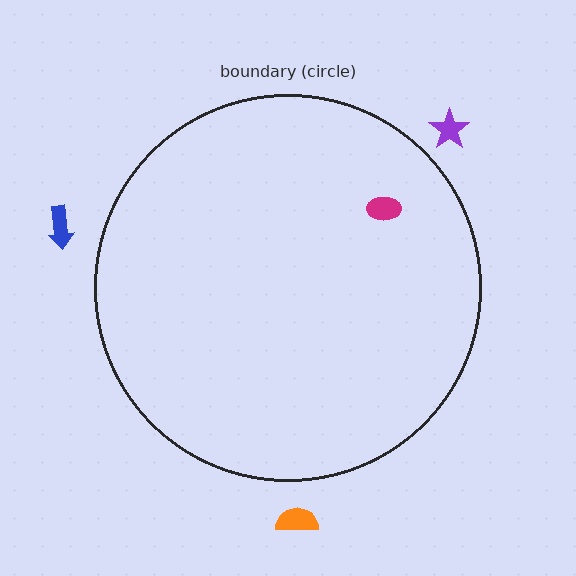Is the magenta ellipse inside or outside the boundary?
Inside.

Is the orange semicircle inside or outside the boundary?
Outside.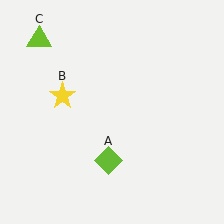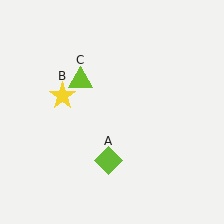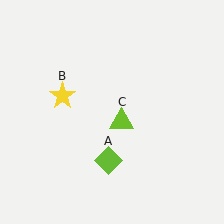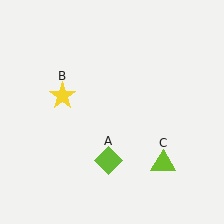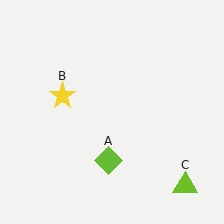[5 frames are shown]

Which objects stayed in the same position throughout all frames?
Lime diamond (object A) and yellow star (object B) remained stationary.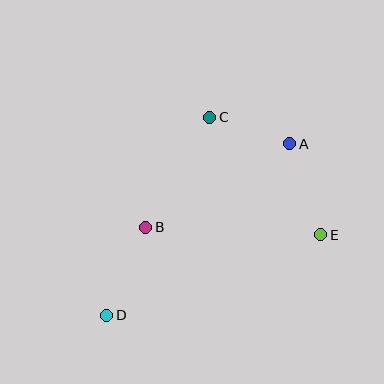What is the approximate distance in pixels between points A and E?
The distance between A and E is approximately 96 pixels.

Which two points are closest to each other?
Points A and C are closest to each other.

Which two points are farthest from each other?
Points A and D are farthest from each other.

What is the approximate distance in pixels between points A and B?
The distance between A and B is approximately 167 pixels.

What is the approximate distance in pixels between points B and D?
The distance between B and D is approximately 96 pixels.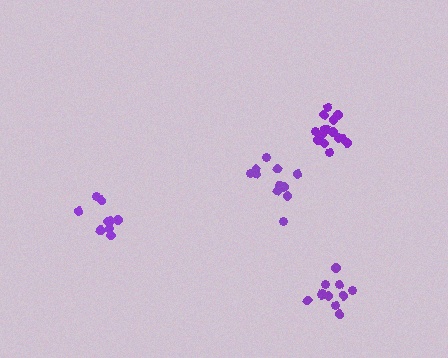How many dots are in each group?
Group 1: 15 dots, Group 2: 12 dots, Group 3: 9 dots, Group 4: 11 dots (47 total).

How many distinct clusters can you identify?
There are 4 distinct clusters.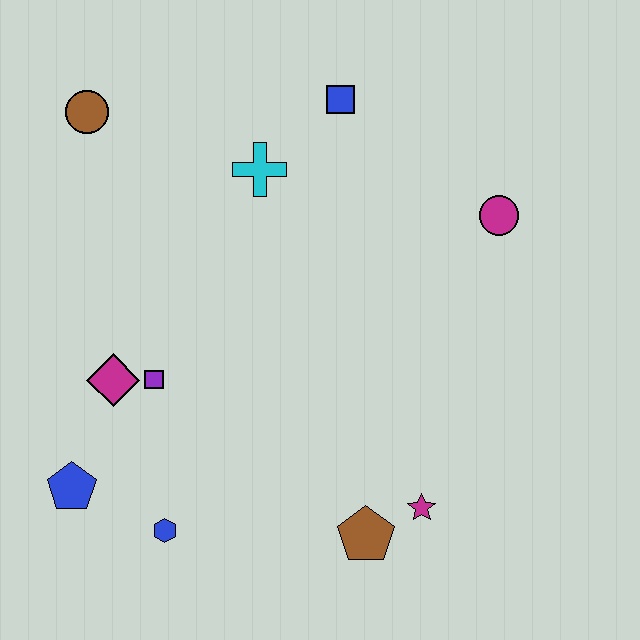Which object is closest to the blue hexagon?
The blue pentagon is closest to the blue hexagon.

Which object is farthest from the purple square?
The magenta circle is farthest from the purple square.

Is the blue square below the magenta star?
No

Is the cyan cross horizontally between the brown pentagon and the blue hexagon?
Yes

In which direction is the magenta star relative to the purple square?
The magenta star is to the right of the purple square.